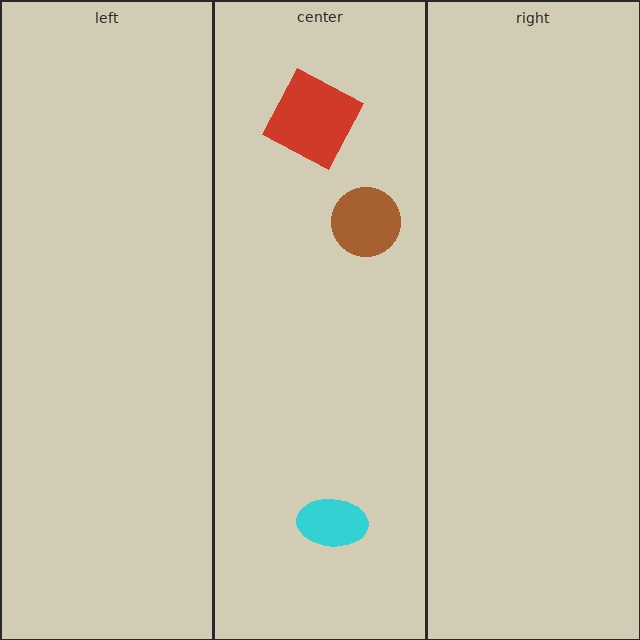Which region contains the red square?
The center region.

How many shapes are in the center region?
3.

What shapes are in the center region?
The brown circle, the cyan ellipse, the red square.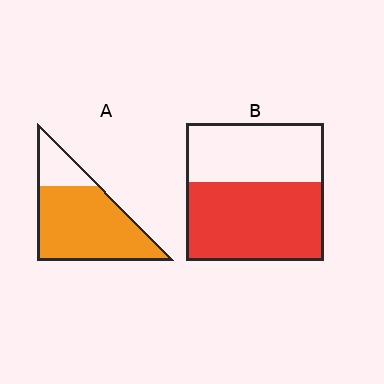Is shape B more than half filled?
Yes.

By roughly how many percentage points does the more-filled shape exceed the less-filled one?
By roughly 20 percentage points (A over B).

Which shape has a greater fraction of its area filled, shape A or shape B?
Shape A.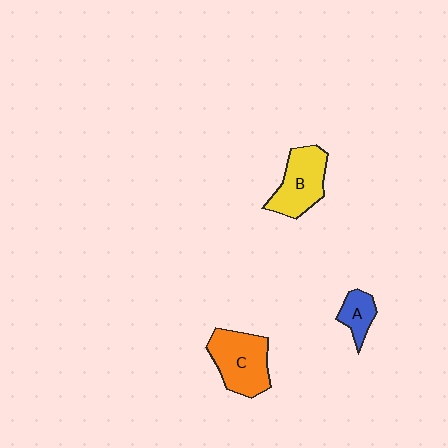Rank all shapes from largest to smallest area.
From largest to smallest: C (orange), B (yellow), A (blue).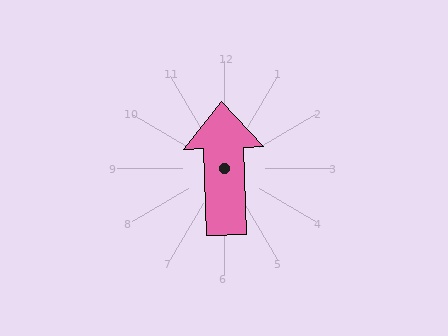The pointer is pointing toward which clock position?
Roughly 12 o'clock.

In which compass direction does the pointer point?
North.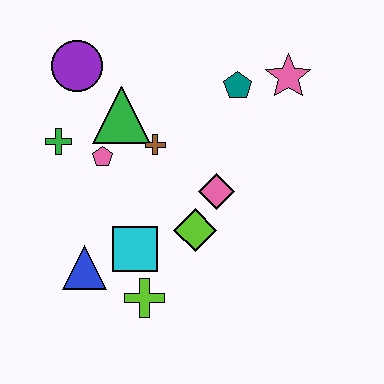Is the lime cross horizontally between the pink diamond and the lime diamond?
No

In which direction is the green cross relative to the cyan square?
The green cross is above the cyan square.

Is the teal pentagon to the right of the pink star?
No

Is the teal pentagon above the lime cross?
Yes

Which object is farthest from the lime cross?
The pink star is farthest from the lime cross.